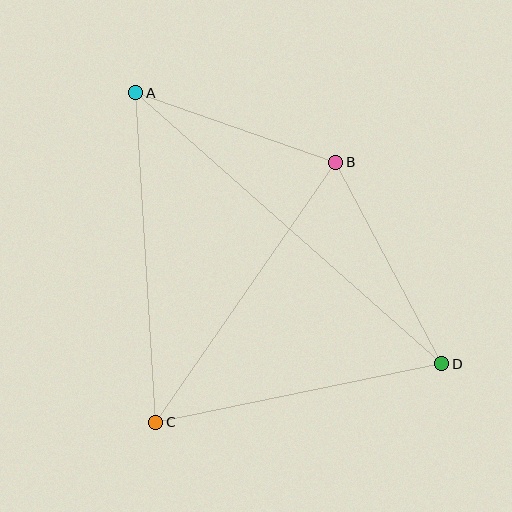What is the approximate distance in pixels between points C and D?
The distance between C and D is approximately 292 pixels.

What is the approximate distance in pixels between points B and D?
The distance between B and D is approximately 228 pixels.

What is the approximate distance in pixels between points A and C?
The distance between A and C is approximately 330 pixels.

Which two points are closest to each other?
Points A and B are closest to each other.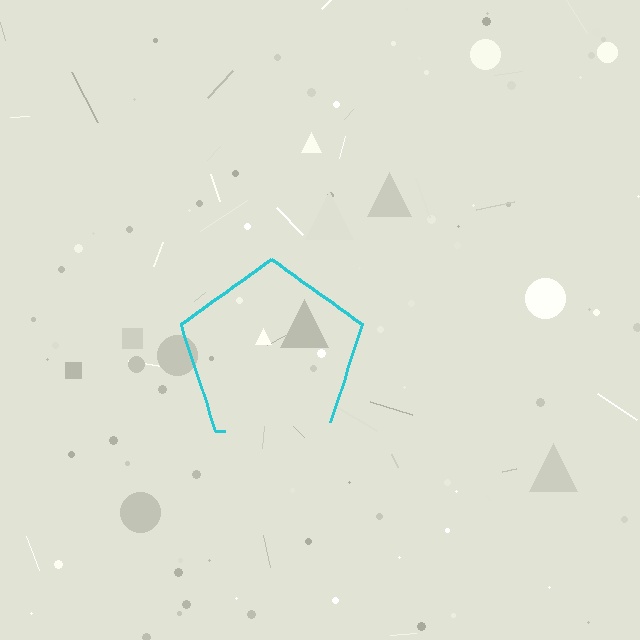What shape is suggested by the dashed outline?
The dashed outline suggests a pentagon.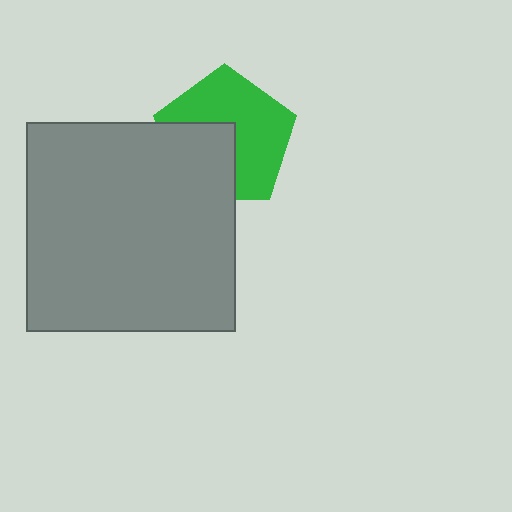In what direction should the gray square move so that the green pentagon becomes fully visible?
The gray square should move toward the lower-left. That is the shortest direction to clear the overlap and leave the green pentagon fully visible.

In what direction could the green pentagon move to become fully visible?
The green pentagon could move toward the upper-right. That would shift it out from behind the gray square entirely.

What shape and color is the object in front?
The object in front is a gray square.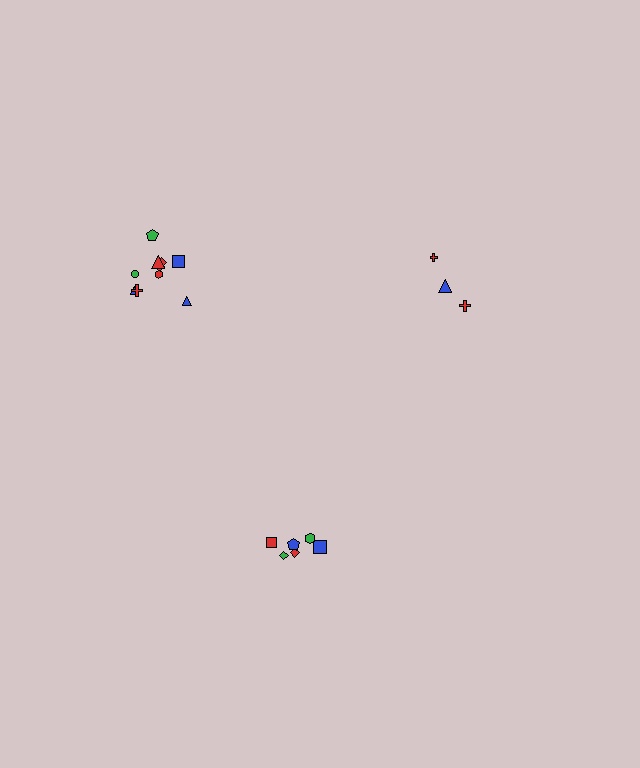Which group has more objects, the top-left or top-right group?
The top-left group.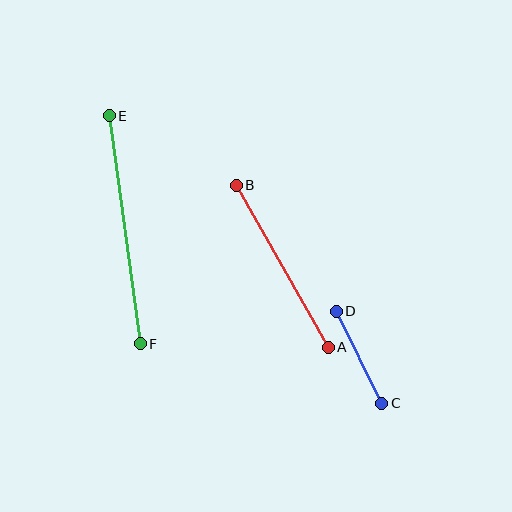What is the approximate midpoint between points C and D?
The midpoint is at approximately (359, 357) pixels.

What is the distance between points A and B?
The distance is approximately 186 pixels.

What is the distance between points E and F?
The distance is approximately 230 pixels.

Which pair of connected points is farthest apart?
Points E and F are farthest apart.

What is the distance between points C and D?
The distance is approximately 103 pixels.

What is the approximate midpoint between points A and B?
The midpoint is at approximately (282, 266) pixels.